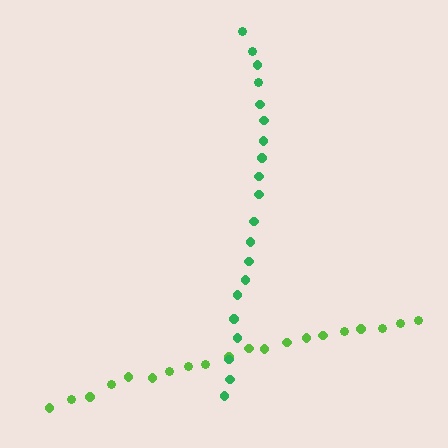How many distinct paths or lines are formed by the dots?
There are 2 distinct paths.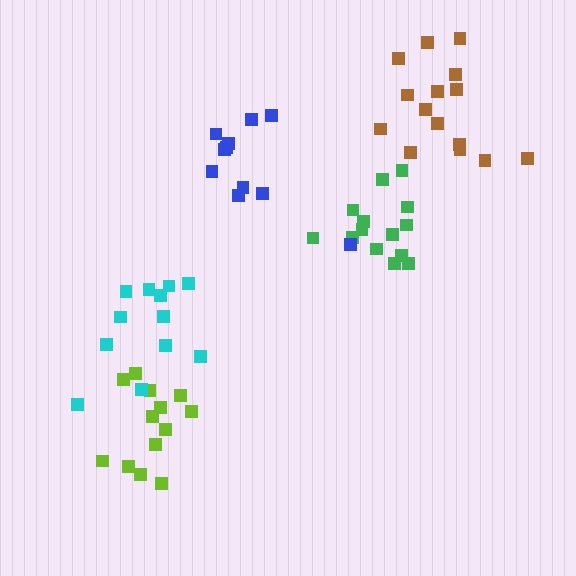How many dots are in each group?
Group 1: 14 dots, Group 2: 15 dots, Group 3: 13 dots, Group 4: 12 dots, Group 5: 11 dots (65 total).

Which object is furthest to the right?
The brown cluster is rightmost.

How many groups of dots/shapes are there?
There are 5 groups.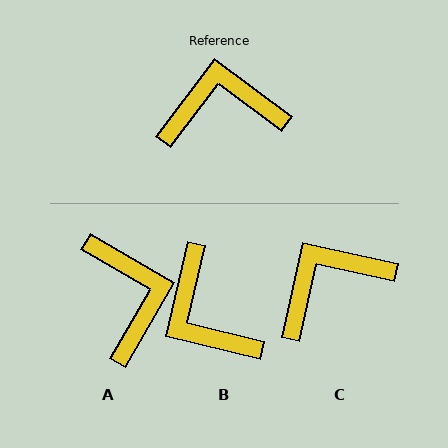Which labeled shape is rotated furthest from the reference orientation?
B, about 114 degrees away.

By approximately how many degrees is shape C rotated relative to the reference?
Approximately 25 degrees counter-clockwise.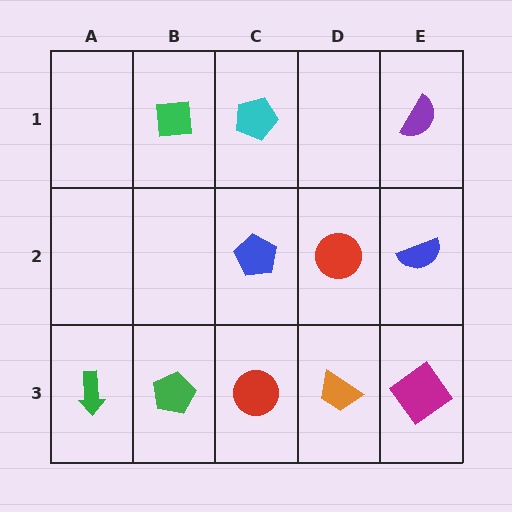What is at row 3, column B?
A green pentagon.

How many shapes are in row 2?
3 shapes.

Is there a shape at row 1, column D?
No, that cell is empty.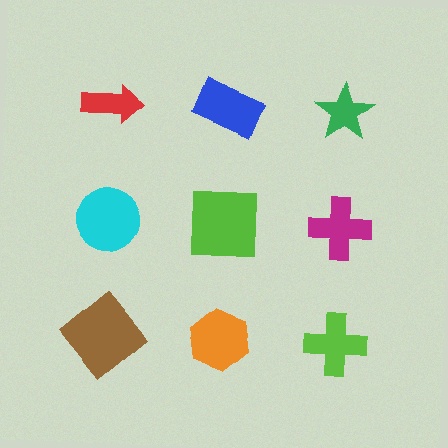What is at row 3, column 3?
A lime cross.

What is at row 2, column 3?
A magenta cross.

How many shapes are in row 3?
3 shapes.